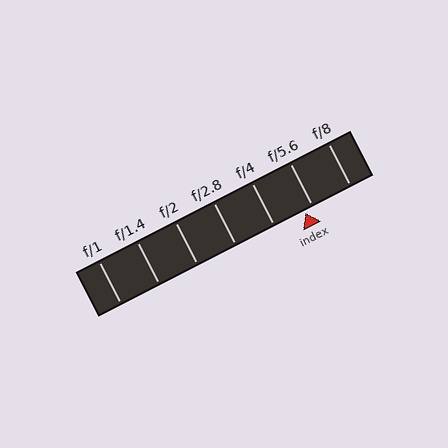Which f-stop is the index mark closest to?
The index mark is closest to f/5.6.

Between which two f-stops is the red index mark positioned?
The index mark is between f/4 and f/5.6.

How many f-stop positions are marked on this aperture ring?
There are 7 f-stop positions marked.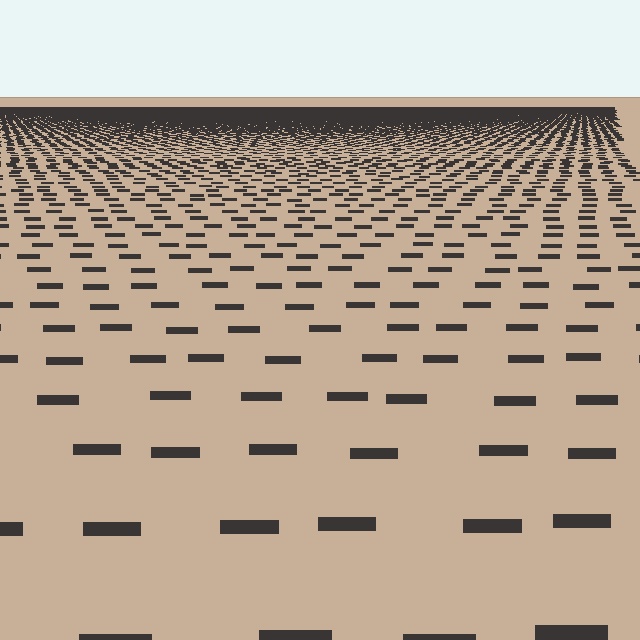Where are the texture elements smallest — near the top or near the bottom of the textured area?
Near the top.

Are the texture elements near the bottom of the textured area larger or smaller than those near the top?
Larger. Near the bottom, elements are closer to the viewer and appear at a bigger on-screen size.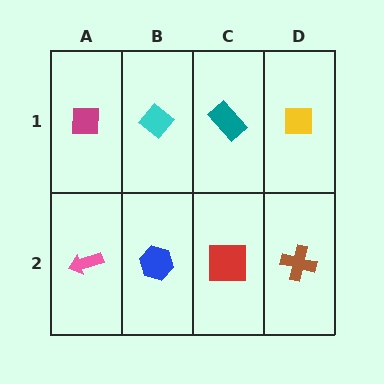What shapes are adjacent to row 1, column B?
A blue hexagon (row 2, column B), a magenta square (row 1, column A), a teal rectangle (row 1, column C).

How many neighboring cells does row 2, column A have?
2.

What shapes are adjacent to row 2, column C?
A teal rectangle (row 1, column C), a blue hexagon (row 2, column B), a brown cross (row 2, column D).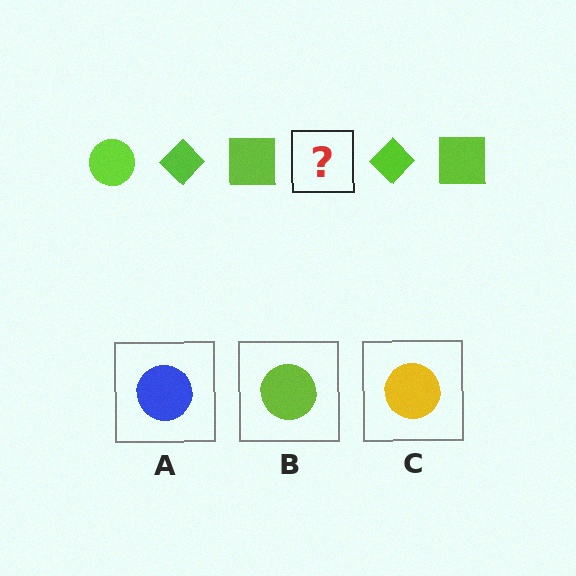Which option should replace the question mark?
Option B.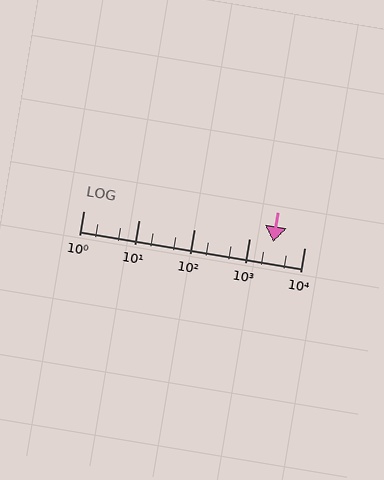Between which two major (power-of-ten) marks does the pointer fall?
The pointer is between 1000 and 10000.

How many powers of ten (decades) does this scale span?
The scale spans 4 decades, from 1 to 10000.